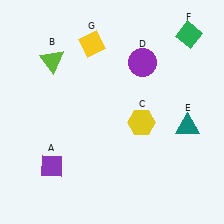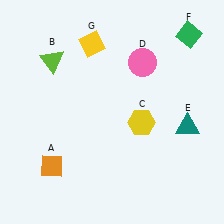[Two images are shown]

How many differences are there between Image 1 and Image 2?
There are 2 differences between the two images.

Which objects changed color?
A changed from purple to orange. D changed from purple to pink.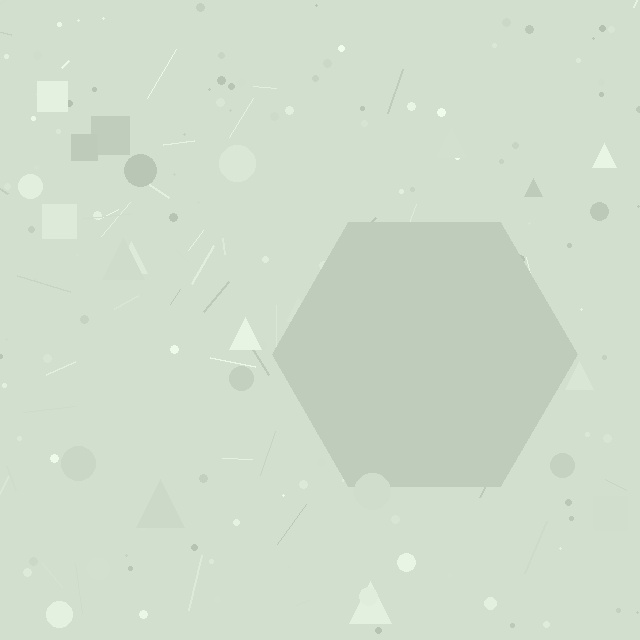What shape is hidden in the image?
A hexagon is hidden in the image.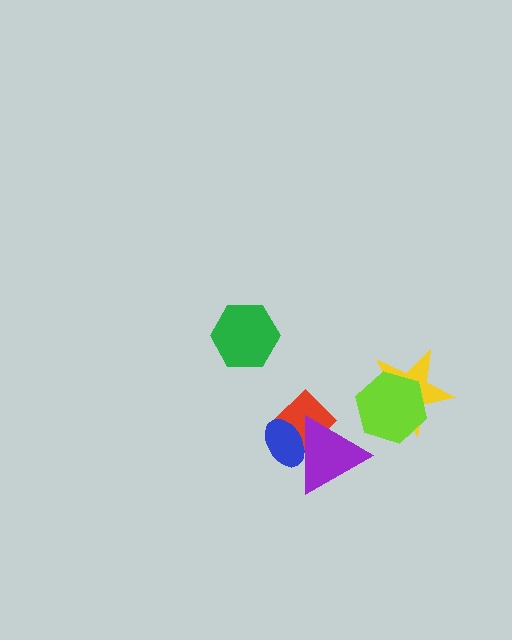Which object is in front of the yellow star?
The lime hexagon is in front of the yellow star.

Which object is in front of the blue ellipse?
The purple triangle is in front of the blue ellipse.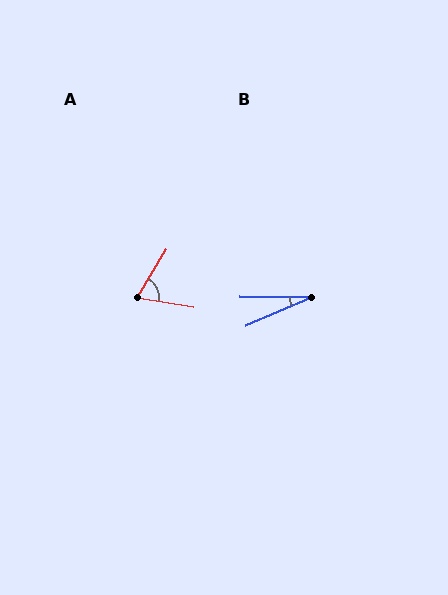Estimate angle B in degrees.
Approximately 24 degrees.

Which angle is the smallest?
B, at approximately 24 degrees.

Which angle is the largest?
A, at approximately 68 degrees.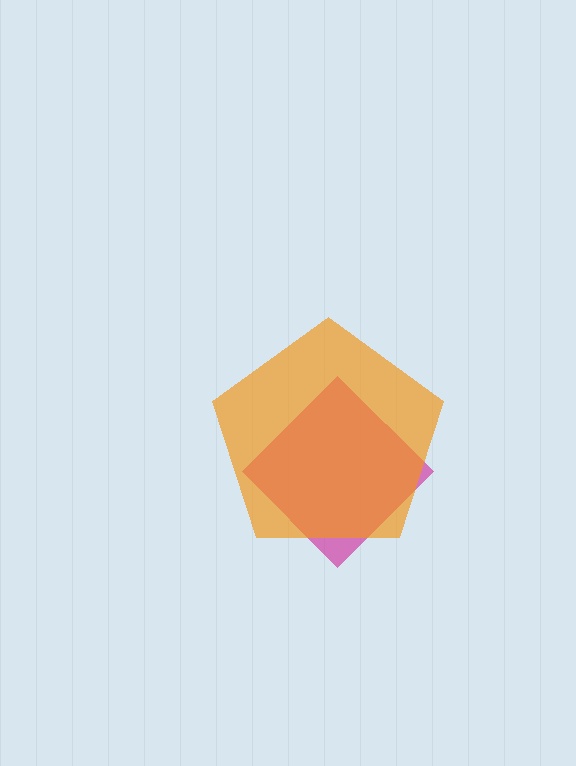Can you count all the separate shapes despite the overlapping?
Yes, there are 2 separate shapes.